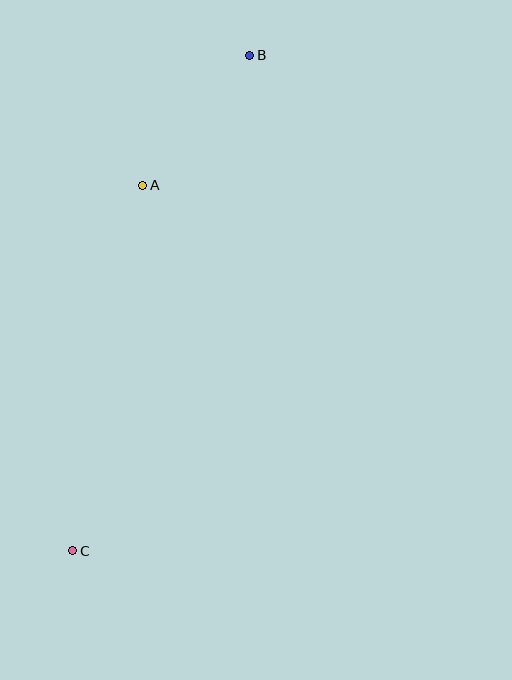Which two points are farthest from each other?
Points B and C are farthest from each other.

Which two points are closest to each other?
Points A and B are closest to each other.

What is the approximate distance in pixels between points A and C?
The distance between A and C is approximately 372 pixels.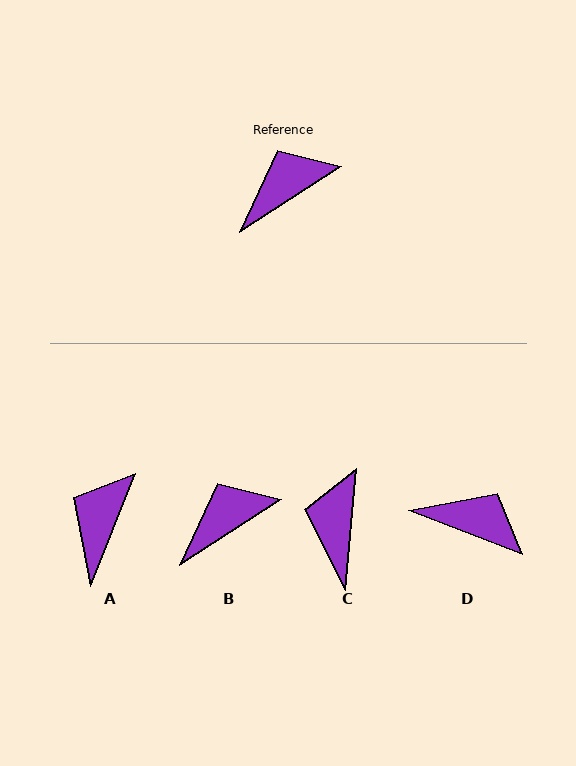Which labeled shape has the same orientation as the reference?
B.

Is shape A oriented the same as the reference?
No, it is off by about 36 degrees.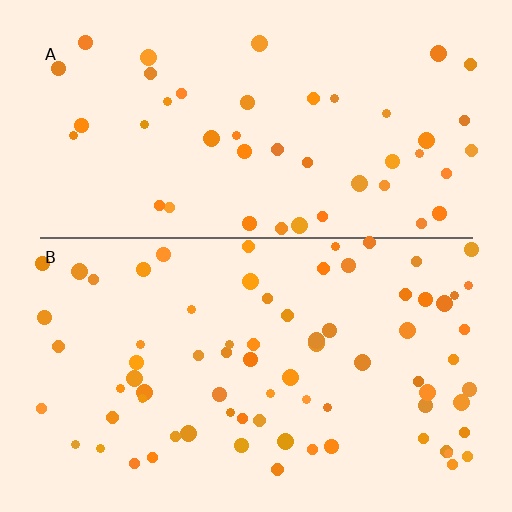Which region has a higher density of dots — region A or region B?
B (the bottom).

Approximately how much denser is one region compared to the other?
Approximately 1.7× — region B over region A.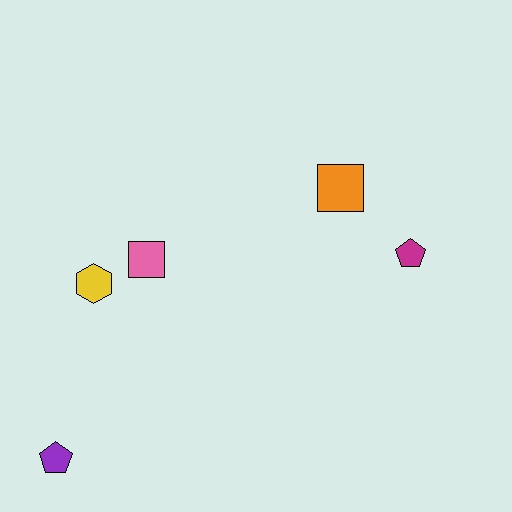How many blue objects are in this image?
There are no blue objects.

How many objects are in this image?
There are 5 objects.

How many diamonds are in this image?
There are no diamonds.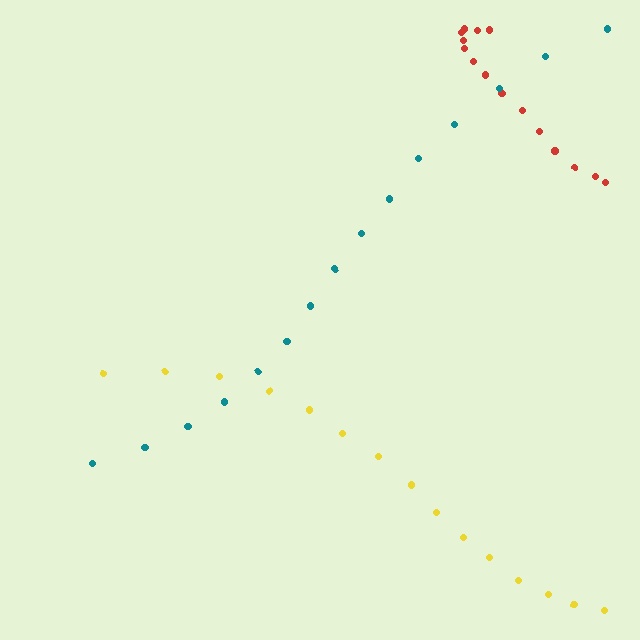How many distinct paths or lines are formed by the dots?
There are 3 distinct paths.